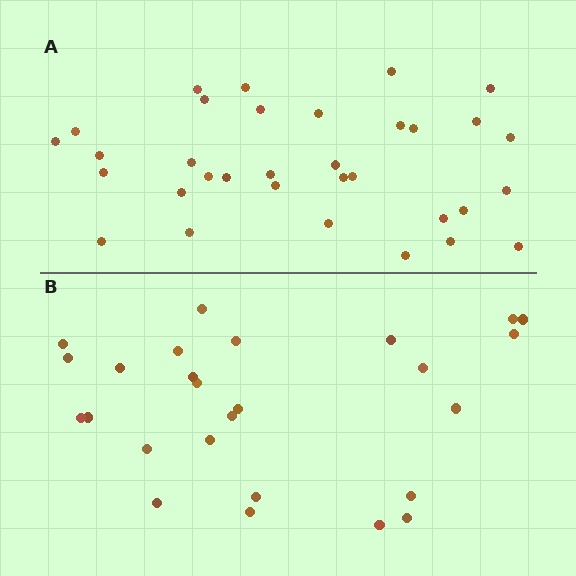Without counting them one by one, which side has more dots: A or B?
Region A (the top region) has more dots.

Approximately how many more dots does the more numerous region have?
Region A has roughly 8 or so more dots than region B.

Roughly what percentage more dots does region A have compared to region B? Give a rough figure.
About 25% more.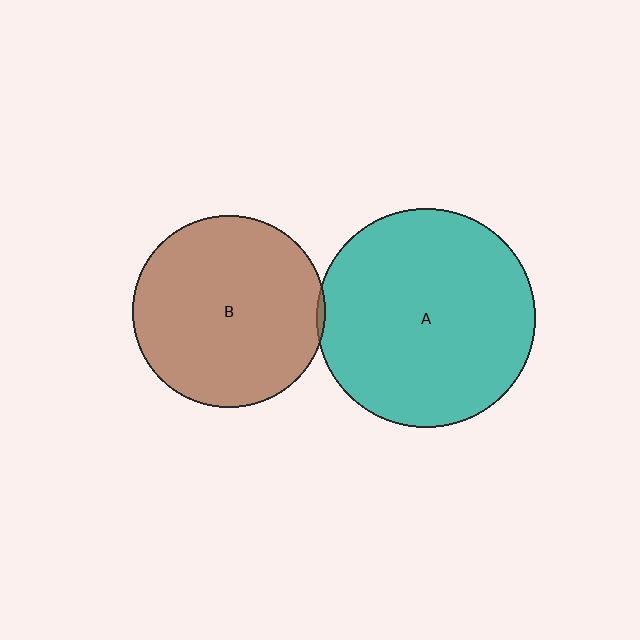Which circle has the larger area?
Circle A (teal).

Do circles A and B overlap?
Yes.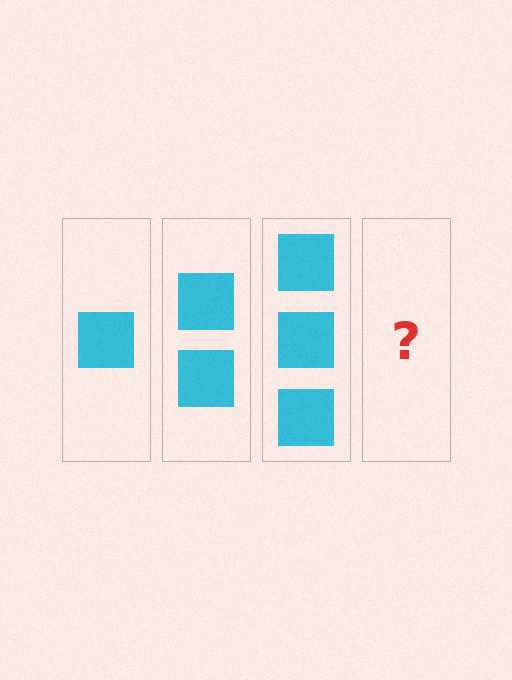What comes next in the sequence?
The next element should be 4 squares.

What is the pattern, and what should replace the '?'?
The pattern is that each step adds one more square. The '?' should be 4 squares.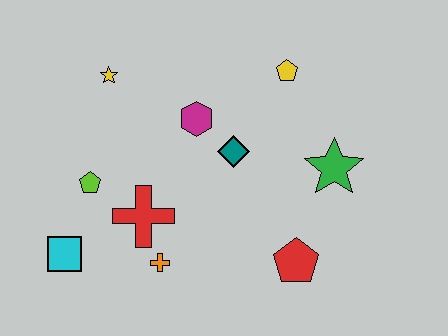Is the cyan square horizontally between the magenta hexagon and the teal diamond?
No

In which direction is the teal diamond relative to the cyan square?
The teal diamond is to the right of the cyan square.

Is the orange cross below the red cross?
Yes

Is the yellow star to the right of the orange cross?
No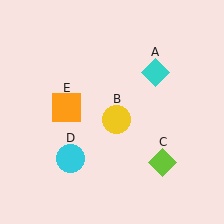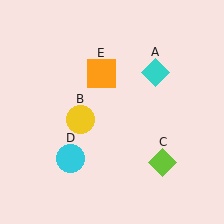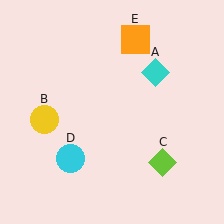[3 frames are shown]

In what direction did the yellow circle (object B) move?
The yellow circle (object B) moved left.